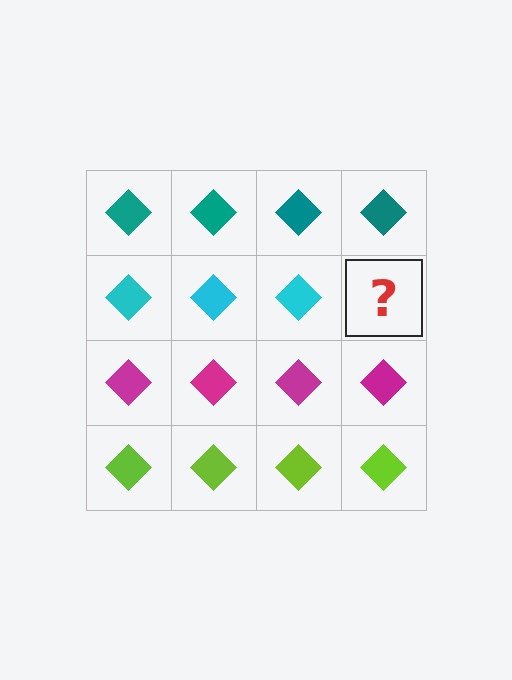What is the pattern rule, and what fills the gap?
The rule is that each row has a consistent color. The gap should be filled with a cyan diamond.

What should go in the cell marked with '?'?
The missing cell should contain a cyan diamond.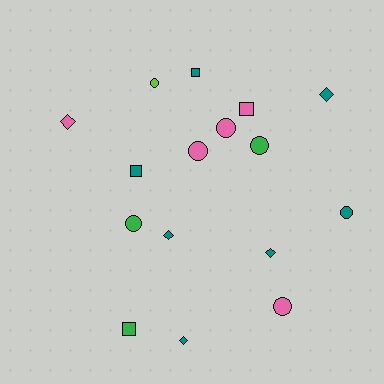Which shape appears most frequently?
Circle, with 7 objects.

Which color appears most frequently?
Teal, with 7 objects.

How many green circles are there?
There are 2 green circles.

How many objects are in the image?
There are 16 objects.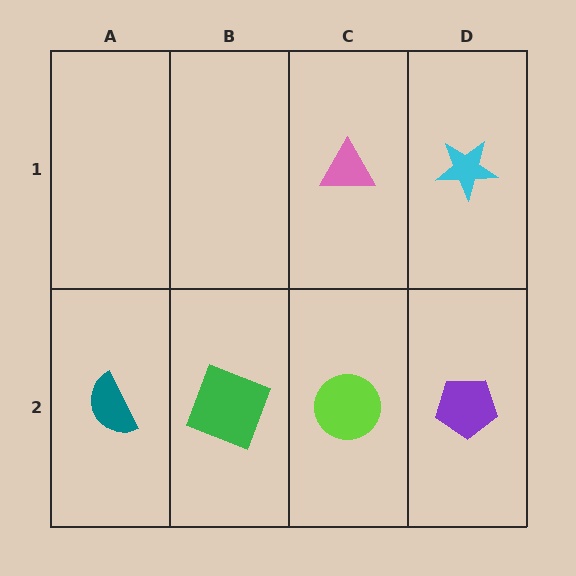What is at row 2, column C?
A lime circle.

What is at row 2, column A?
A teal semicircle.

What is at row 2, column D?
A purple pentagon.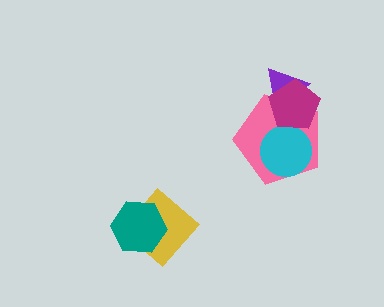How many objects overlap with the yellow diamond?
1 object overlaps with the yellow diamond.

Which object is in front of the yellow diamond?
The teal hexagon is in front of the yellow diamond.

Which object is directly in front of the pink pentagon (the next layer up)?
The cyan circle is directly in front of the pink pentagon.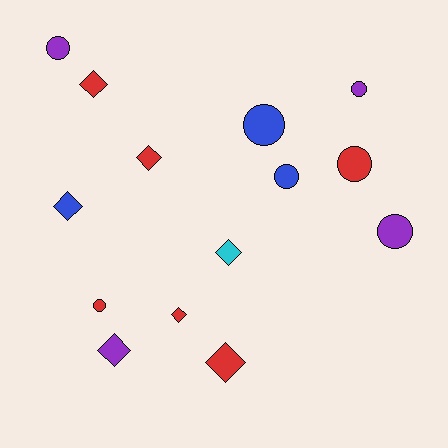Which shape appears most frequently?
Circle, with 7 objects.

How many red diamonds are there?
There are 4 red diamonds.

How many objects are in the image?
There are 14 objects.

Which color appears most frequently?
Red, with 6 objects.